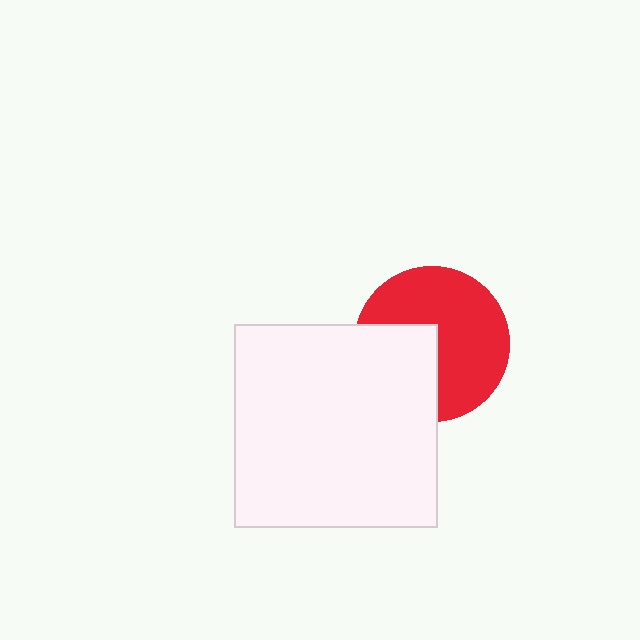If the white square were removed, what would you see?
You would see the complete red circle.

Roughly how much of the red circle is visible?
About half of it is visible (roughly 64%).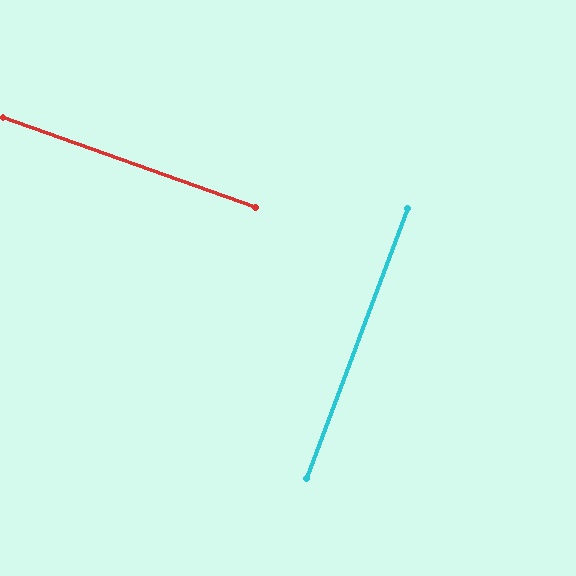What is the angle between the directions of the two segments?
Approximately 89 degrees.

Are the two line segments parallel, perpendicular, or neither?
Perpendicular — they meet at approximately 89°.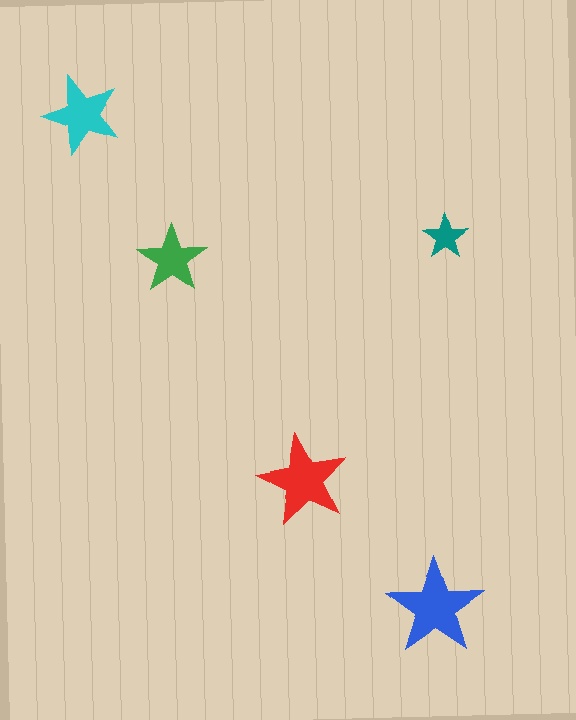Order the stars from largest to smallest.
the blue one, the red one, the cyan one, the green one, the teal one.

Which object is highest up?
The cyan star is topmost.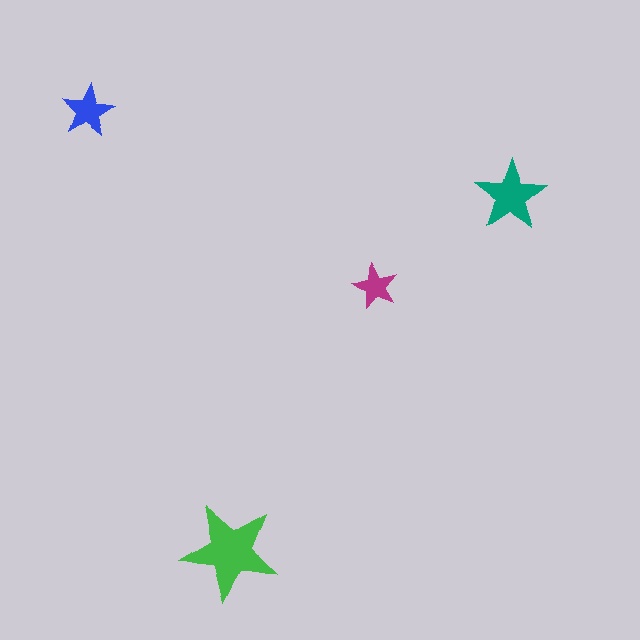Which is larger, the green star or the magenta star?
The green one.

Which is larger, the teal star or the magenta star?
The teal one.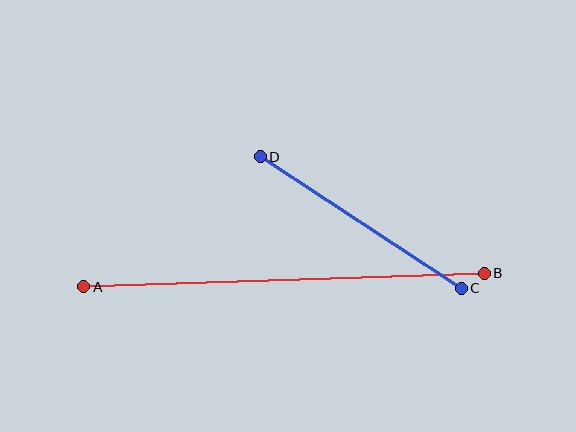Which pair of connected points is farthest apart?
Points A and B are farthest apart.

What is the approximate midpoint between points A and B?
The midpoint is at approximately (284, 280) pixels.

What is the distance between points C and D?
The distance is approximately 240 pixels.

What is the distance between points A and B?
The distance is approximately 400 pixels.